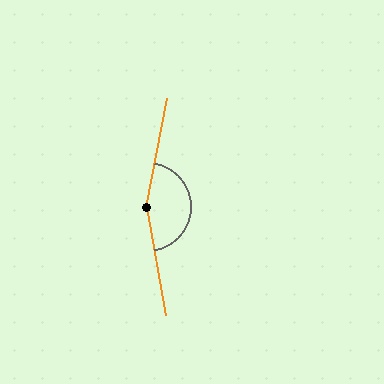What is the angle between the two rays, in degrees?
Approximately 159 degrees.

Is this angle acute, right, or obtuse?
It is obtuse.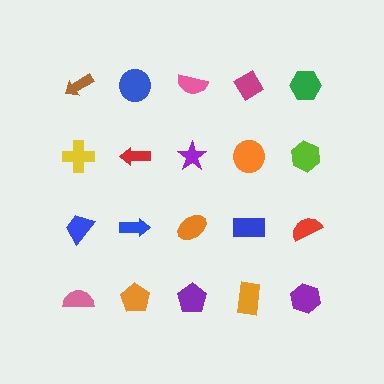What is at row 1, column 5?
A green hexagon.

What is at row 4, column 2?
An orange pentagon.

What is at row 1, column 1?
A brown arrow.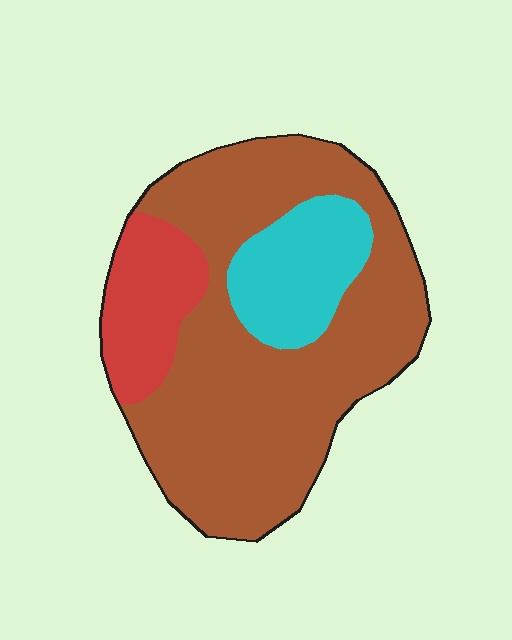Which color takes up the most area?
Brown, at roughly 70%.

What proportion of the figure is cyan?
Cyan takes up about one sixth (1/6) of the figure.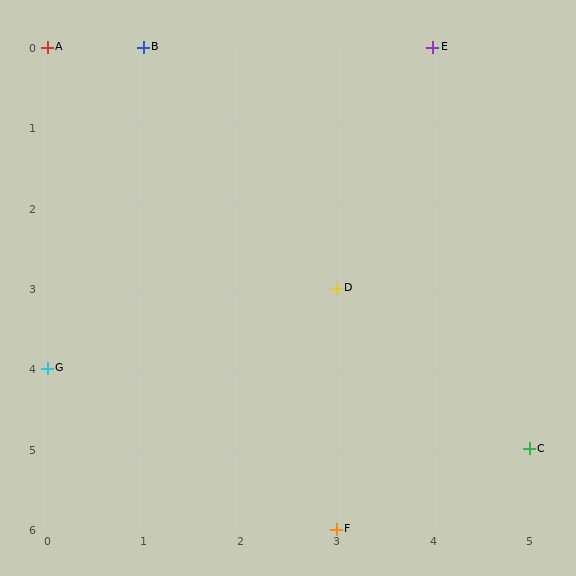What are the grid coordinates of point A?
Point A is at grid coordinates (0, 0).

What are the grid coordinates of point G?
Point G is at grid coordinates (0, 4).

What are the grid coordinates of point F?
Point F is at grid coordinates (3, 6).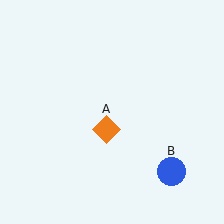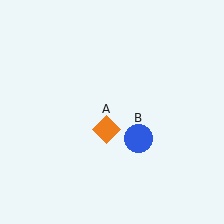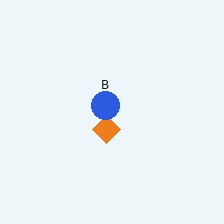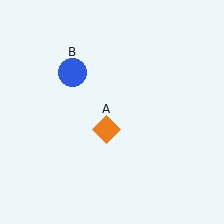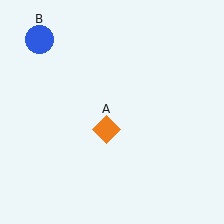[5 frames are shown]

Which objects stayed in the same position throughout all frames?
Orange diamond (object A) remained stationary.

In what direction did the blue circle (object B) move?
The blue circle (object B) moved up and to the left.